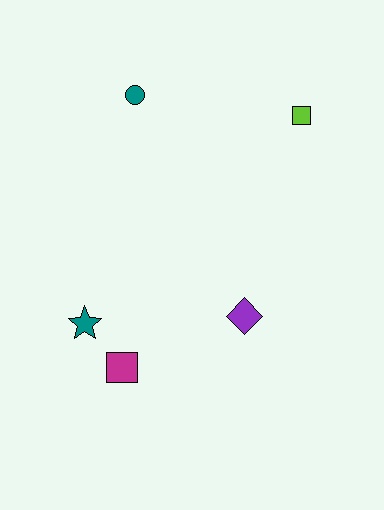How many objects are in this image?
There are 5 objects.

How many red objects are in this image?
There are no red objects.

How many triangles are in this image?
There are no triangles.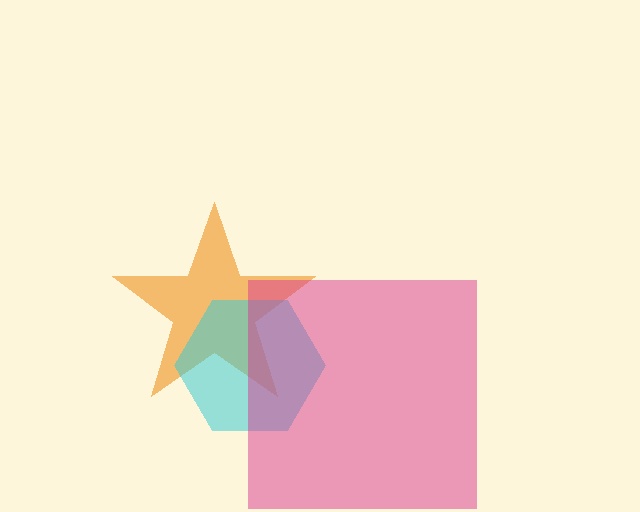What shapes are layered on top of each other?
The layered shapes are: an orange star, a cyan hexagon, a magenta square.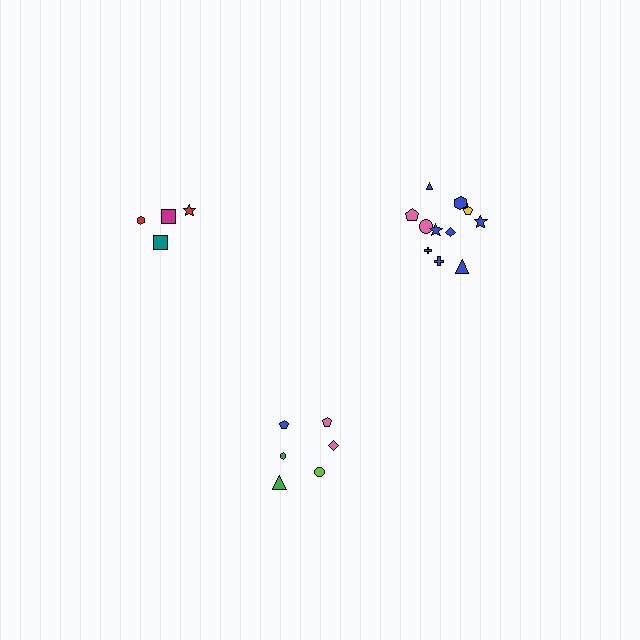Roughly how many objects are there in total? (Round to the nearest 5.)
Roughly 20 objects in total.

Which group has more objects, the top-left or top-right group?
The top-right group.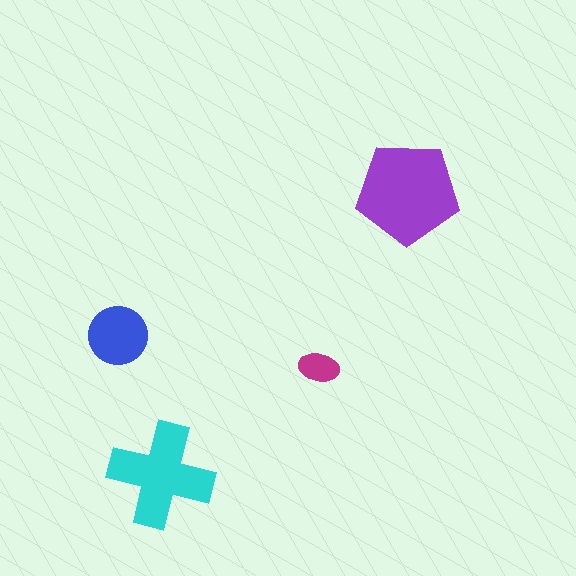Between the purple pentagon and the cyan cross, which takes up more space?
The purple pentagon.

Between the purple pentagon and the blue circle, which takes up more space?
The purple pentagon.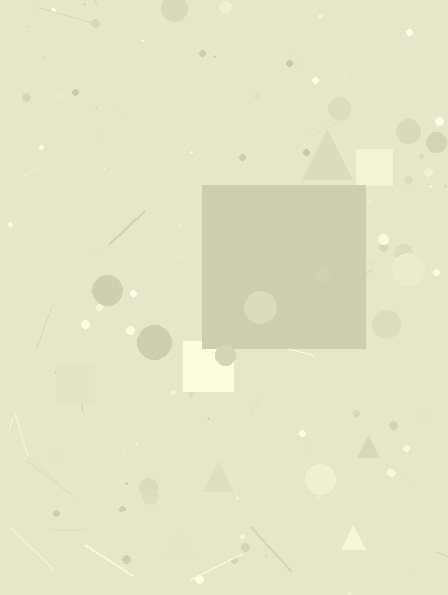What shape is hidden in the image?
A square is hidden in the image.